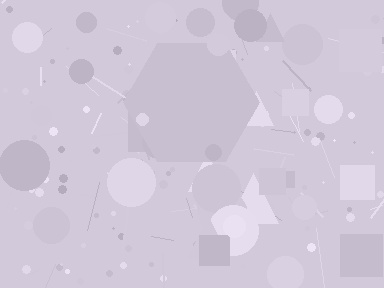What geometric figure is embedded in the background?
A hexagon is embedded in the background.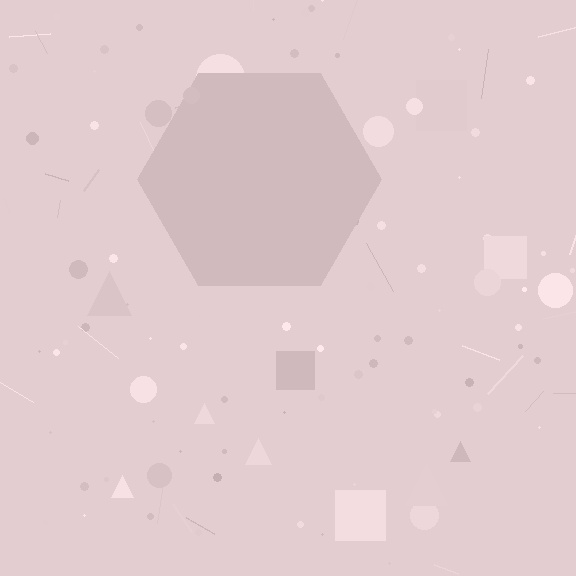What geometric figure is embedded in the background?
A hexagon is embedded in the background.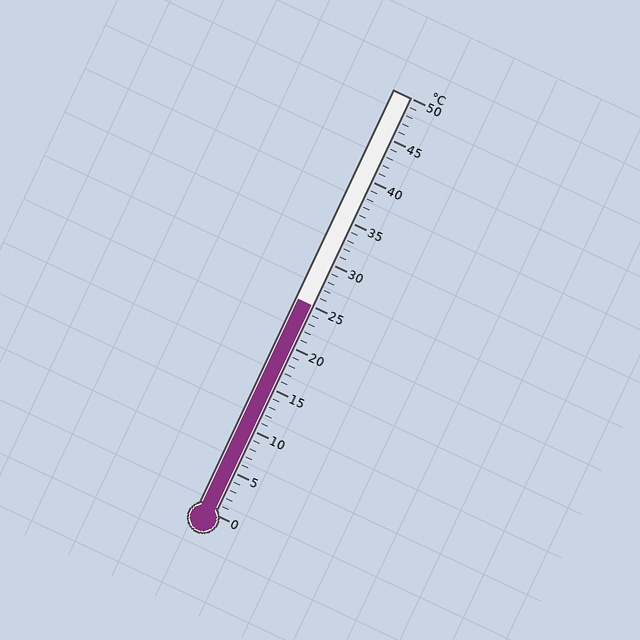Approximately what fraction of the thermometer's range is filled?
The thermometer is filled to approximately 50% of its range.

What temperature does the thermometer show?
The thermometer shows approximately 25°C.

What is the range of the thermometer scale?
The thermometer scale ranges from 0°C to 50°C.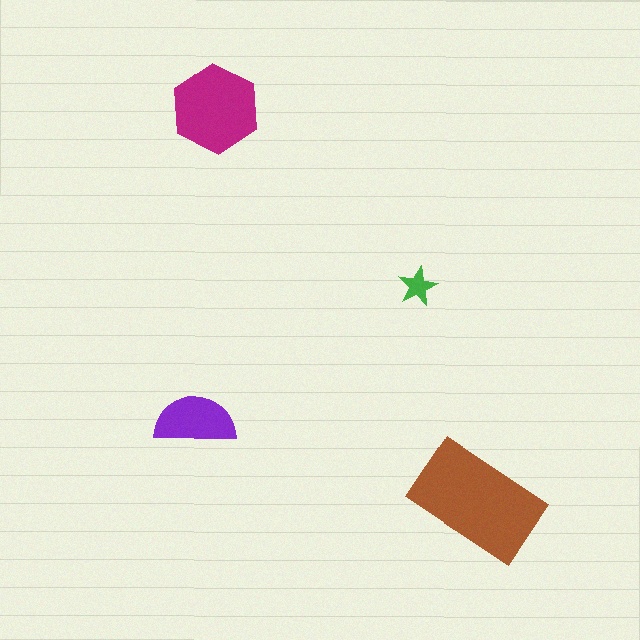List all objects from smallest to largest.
The green star, the purple semicircle, the magenta hexagon, the brown rectangle.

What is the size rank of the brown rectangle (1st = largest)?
1st.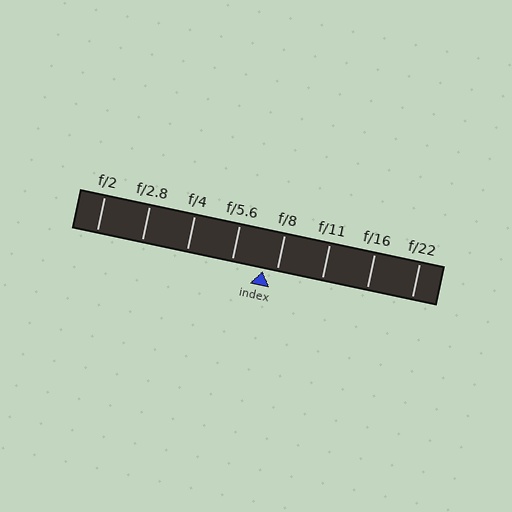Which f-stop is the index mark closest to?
The index mark is closest to f/8.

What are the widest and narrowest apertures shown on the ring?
The widest aperture shown is f/2 and the narrowest is f/22.